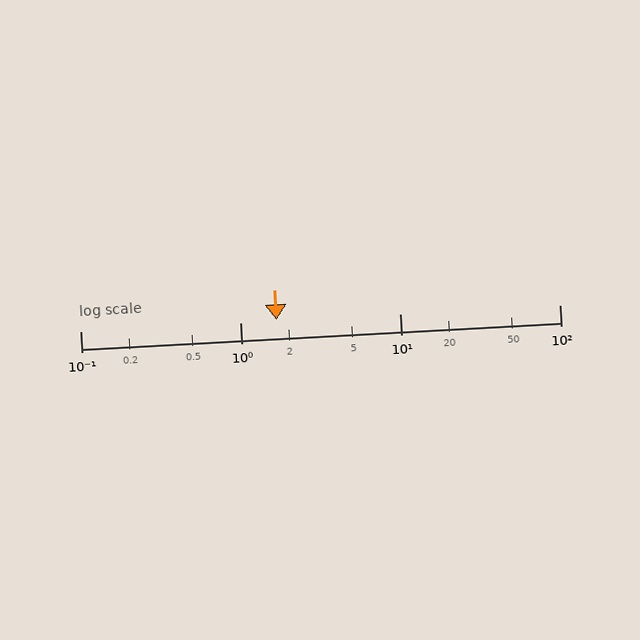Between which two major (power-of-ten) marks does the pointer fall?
The pointer is between 1 and 10.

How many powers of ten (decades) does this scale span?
The scale spans 3 decades, from 0.1 to 100.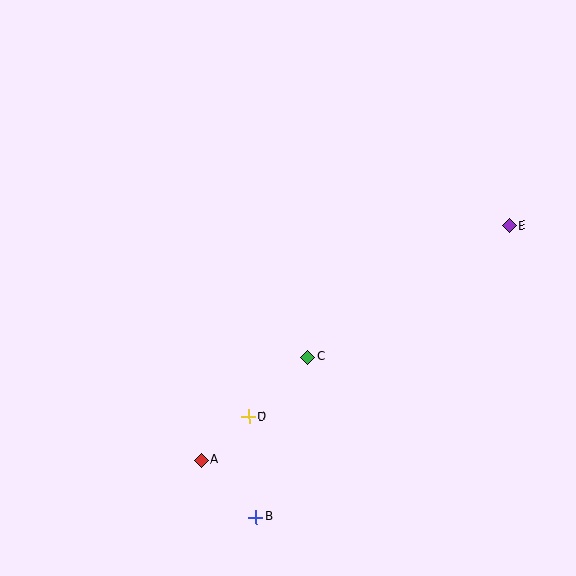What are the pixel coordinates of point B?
Point B is at (256, 517).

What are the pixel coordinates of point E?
Point E is at (509, 225).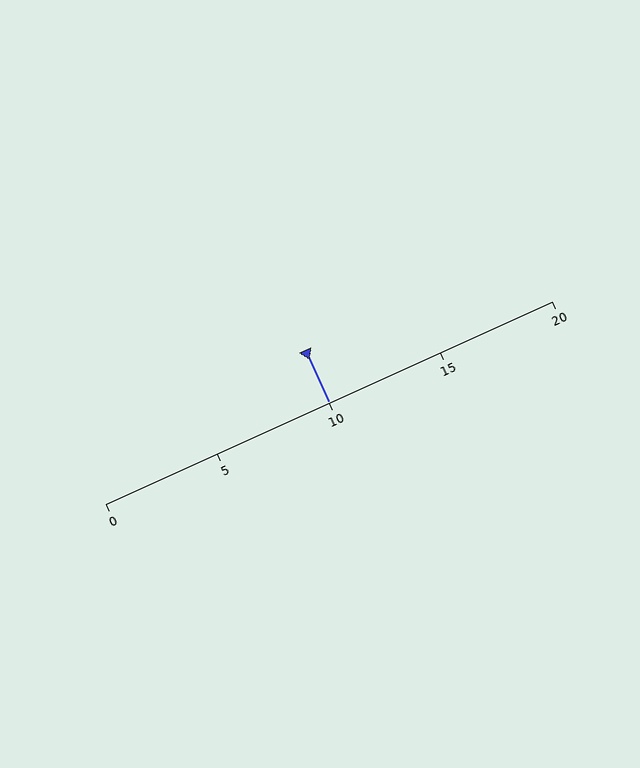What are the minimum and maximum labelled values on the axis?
The axis runs from 0 to 20.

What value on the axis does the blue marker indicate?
The marker indicates approximately 10.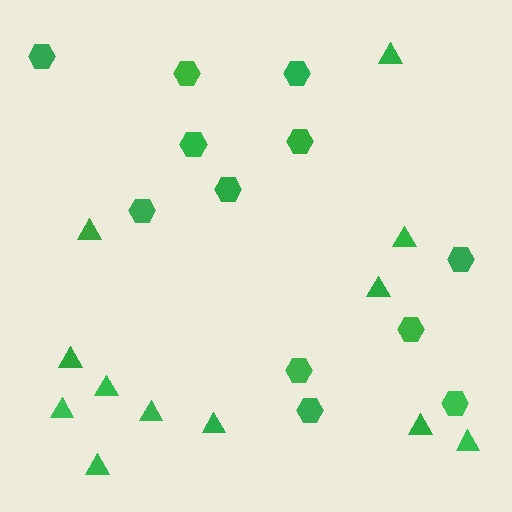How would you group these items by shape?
There are 2 groups: one group of triangles (12) and one group of hexagons (12).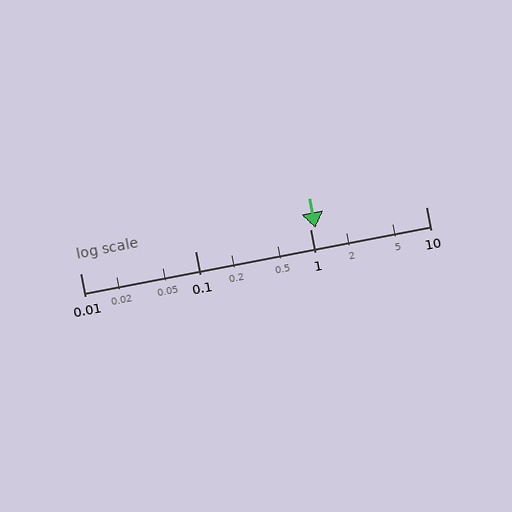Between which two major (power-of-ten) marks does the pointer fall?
The pointer is between 1 and 10.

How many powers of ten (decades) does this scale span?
The scale spans 3 decades, from 0.01 to 10.